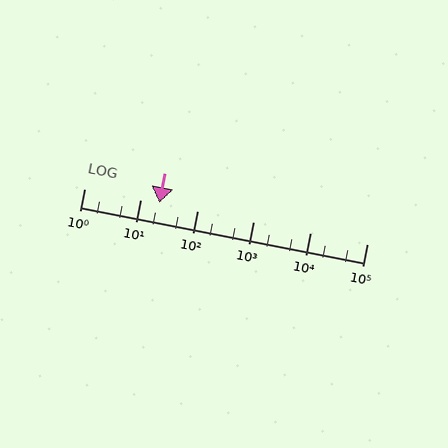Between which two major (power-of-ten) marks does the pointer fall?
The pointer is between 10 and 100.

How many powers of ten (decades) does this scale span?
The scale spans 5 decades, from 1 to 100000.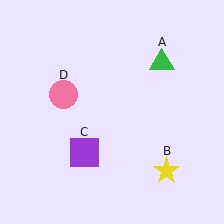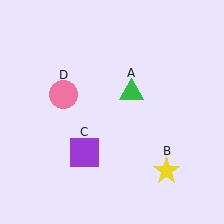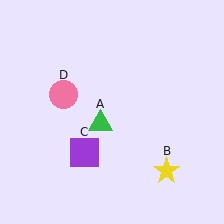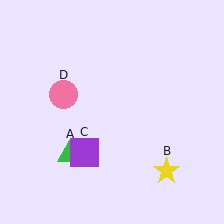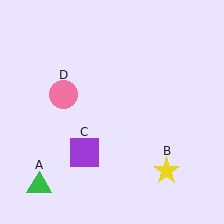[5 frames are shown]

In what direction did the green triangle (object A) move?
The green triangle (object A) moved down and to the left.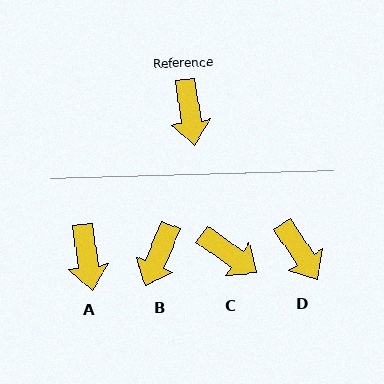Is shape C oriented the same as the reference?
No, it is off by about 47 degrees.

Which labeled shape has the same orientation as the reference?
A.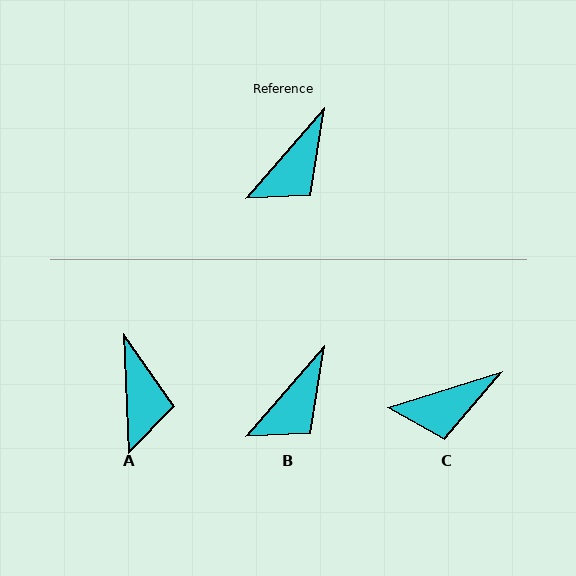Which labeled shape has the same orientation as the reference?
B.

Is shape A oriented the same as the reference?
No, it is off by about 44 degrees.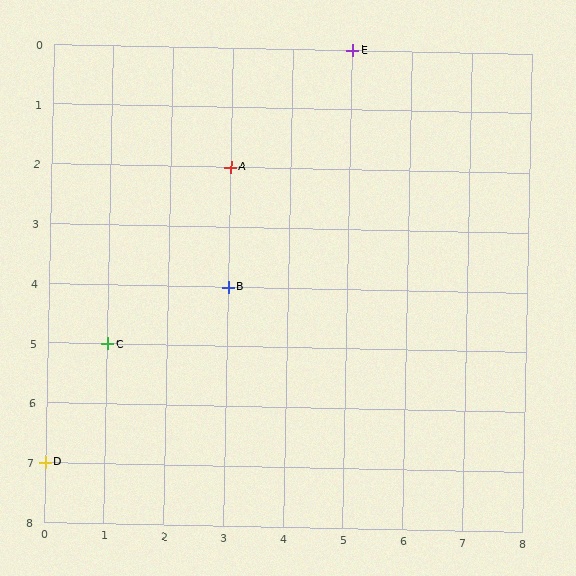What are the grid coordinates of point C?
Point C is at grid coordinates (1, 5).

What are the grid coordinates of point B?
Point B is at grid coordinates (3, 4).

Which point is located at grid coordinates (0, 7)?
Point D is at (0, 7).